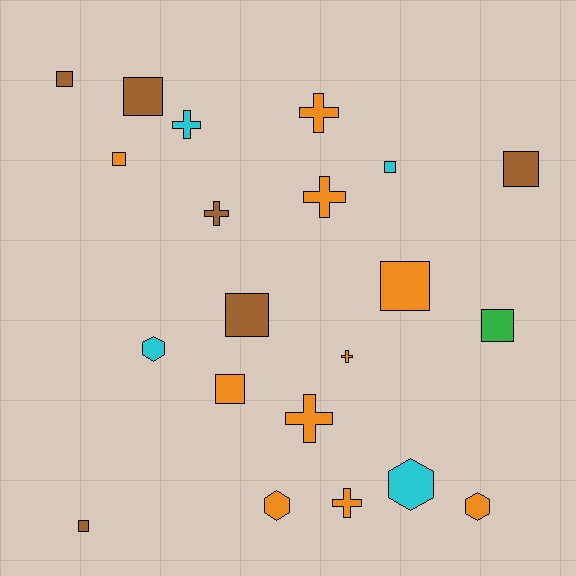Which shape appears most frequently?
Square, with 10 objects.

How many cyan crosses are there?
There is 1 cyan cross.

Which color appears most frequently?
Orange, with 10 objects.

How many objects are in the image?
There are 21 objects.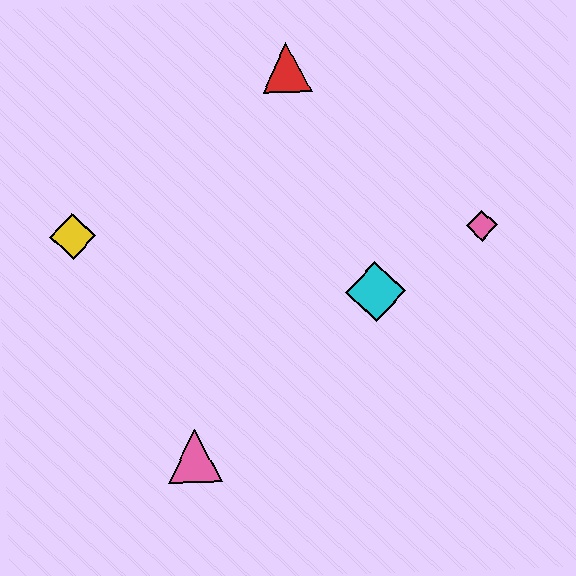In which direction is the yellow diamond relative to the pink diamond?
The yellow diamond is to the left of the pink diamond.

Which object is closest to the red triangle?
The cyan diamond is closest to the red triangle.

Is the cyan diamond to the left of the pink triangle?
No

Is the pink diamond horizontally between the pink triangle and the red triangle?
No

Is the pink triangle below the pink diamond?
Yes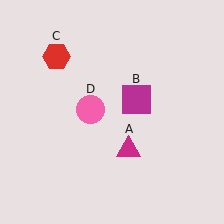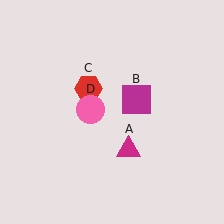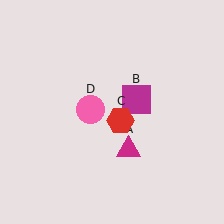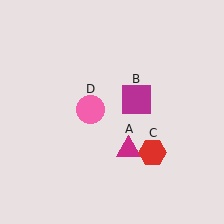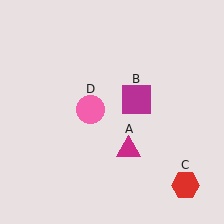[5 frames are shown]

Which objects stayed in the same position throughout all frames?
Magenta triangle (object A) and magenta square (object B) and pink circle (object D) remained stationary.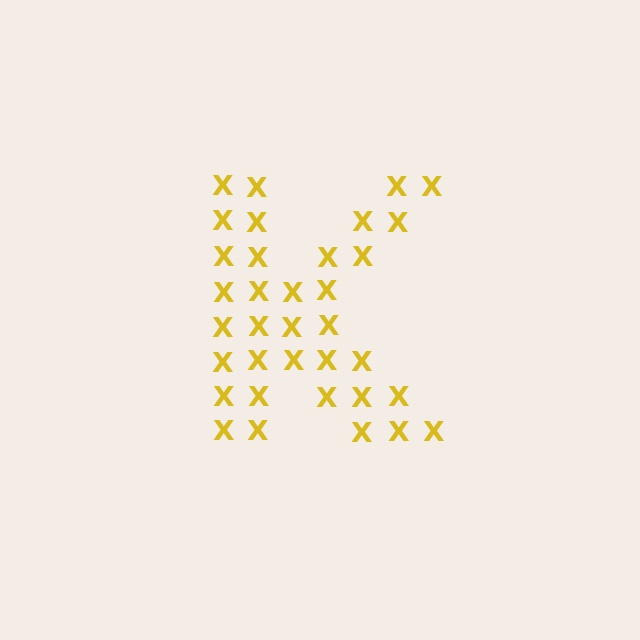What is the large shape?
The large shape is the letter K.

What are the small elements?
The small elements are letter X's.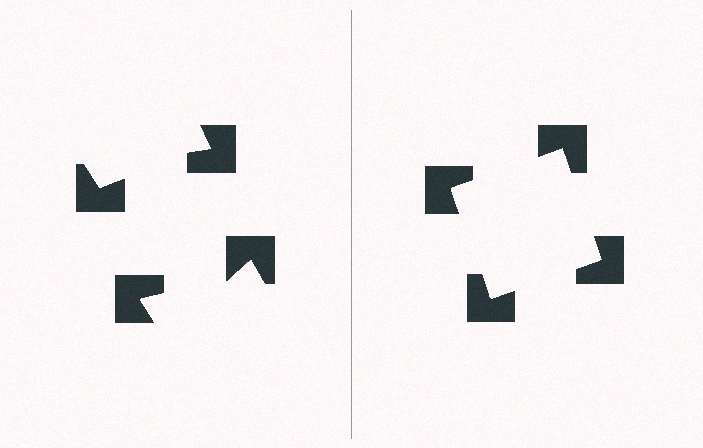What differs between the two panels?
The notched squares are positioned identically on both sides; only the wedge orientations differ. On the right they align to a square; on the left they are misaligned.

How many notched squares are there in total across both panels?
8 — 4 on each side.